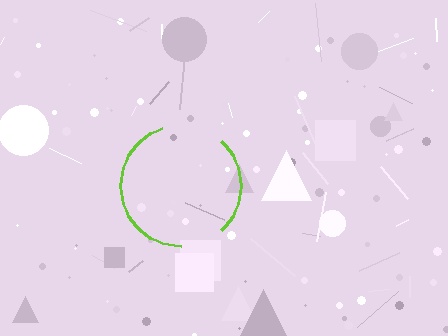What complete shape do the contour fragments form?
The contour fragments form a circle.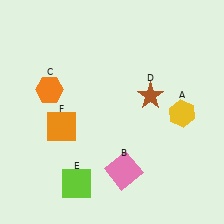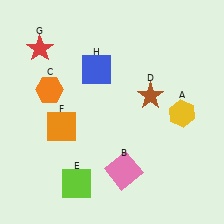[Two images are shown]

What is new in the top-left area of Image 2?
A red star (G) was added in the top-left area of Image 2.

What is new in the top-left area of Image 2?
A blue square (H) was added in the top-left area of Image 2.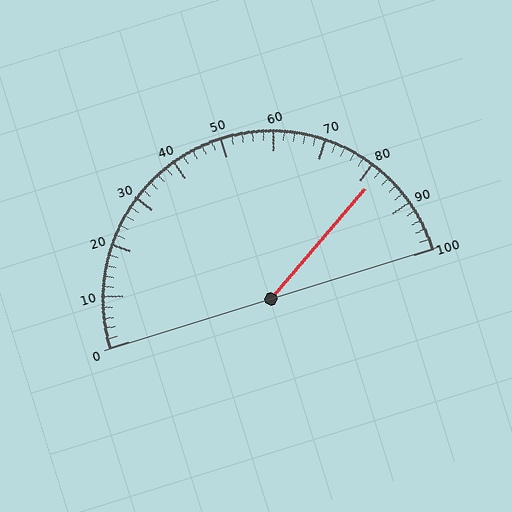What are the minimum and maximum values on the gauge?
The gauge ranges from 0 to 100.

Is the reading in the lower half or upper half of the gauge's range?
The reading is in the upper half of the range (0 to 100).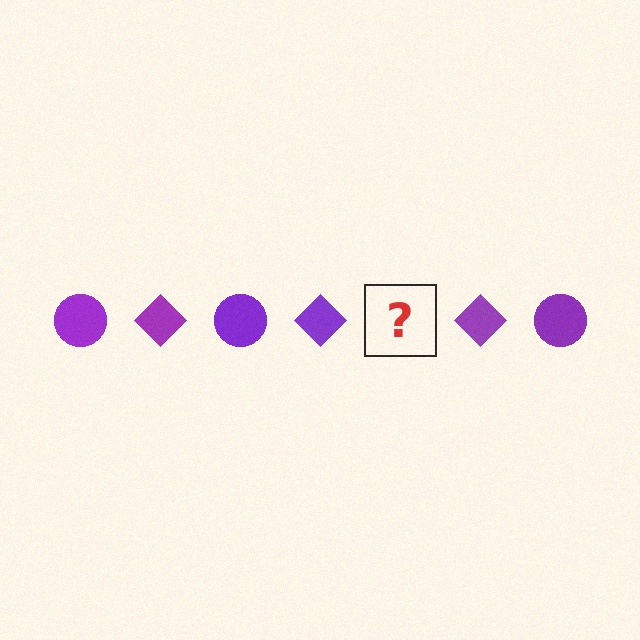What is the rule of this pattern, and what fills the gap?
The rule is that the pattern cycles through circle, diamond shapes in purple. The gap should be filled with a purple circle.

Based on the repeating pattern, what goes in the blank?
The blank should be a purple circle.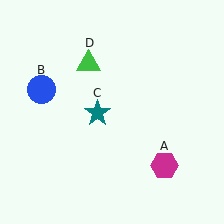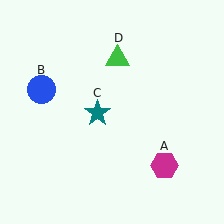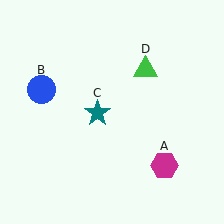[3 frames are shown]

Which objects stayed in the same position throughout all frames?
Magenta hexagon (object A) and blue circle (object B) and teal star (object C) remained stationary.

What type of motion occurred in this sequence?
The green triangle (object D) rotated clockwise around the center of the scene.